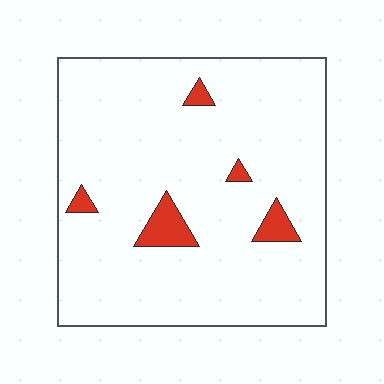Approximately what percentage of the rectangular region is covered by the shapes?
Approximately 5%.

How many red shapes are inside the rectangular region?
5.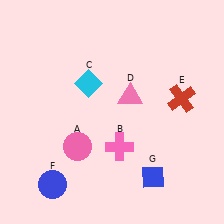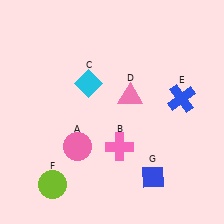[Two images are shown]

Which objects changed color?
E changed from red to blue. F changed from blue to lime.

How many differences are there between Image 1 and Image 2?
There are 2 differences between the two images.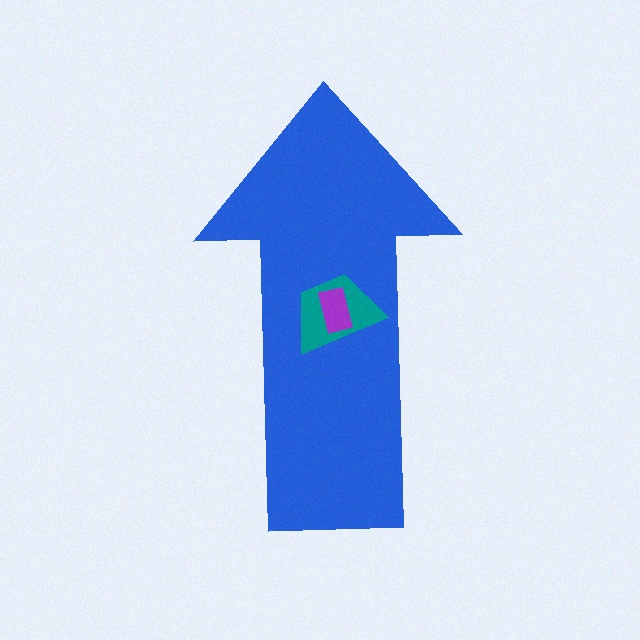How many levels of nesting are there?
3.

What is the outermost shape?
The blue arrow.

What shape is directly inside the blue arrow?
The teal trapezoid.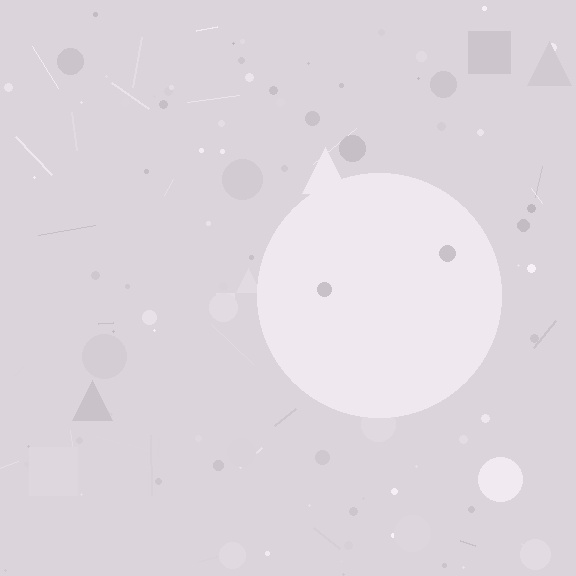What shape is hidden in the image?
A circle is hidden in the image.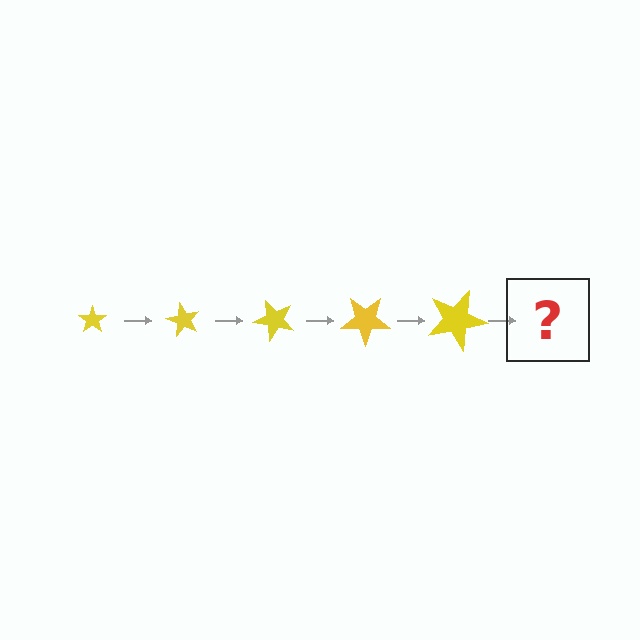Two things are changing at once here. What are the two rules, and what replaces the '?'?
The two rules are that the star grows larger each step and it rotates 60 degrees each step. The '?' should be a star, larger than the previous one and rotated 300 degrees from the start.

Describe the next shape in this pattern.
It should be a star, larger than the previous one and rotated 300 degrees from the start.